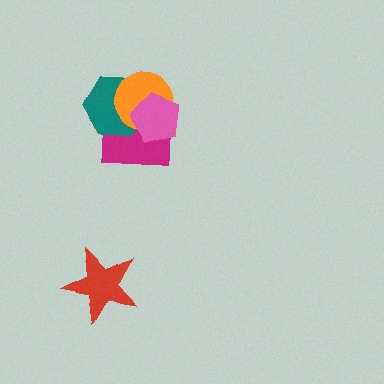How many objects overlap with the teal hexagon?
3 objects overlap with the teal hexagon.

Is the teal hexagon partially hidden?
Yes, it is partially covered by another shape.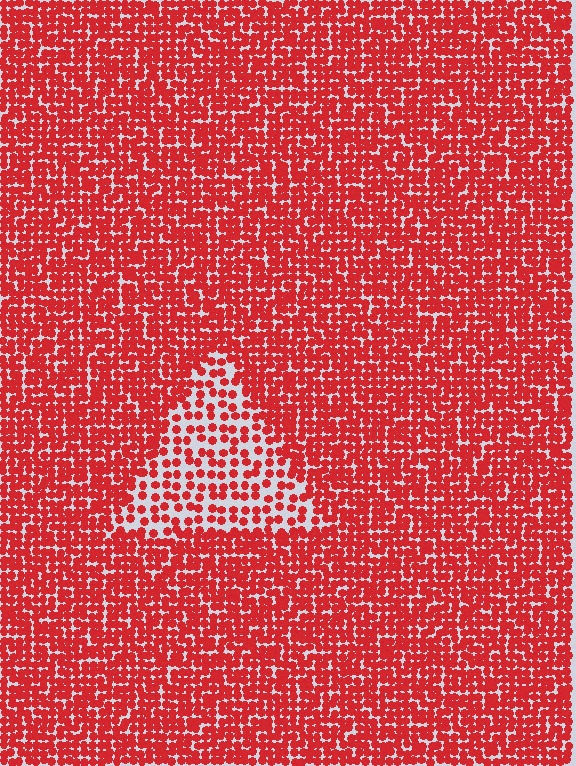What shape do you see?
I see a triangle.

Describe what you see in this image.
The image contains small red elements arranged at two different densities. A triangle-shaped region is visible where the elements are less densely packed than the surrounding area.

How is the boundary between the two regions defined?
The boundary is defined by a change in element density (approximately 2.0x ratio). All elements are the same color, size, and shape.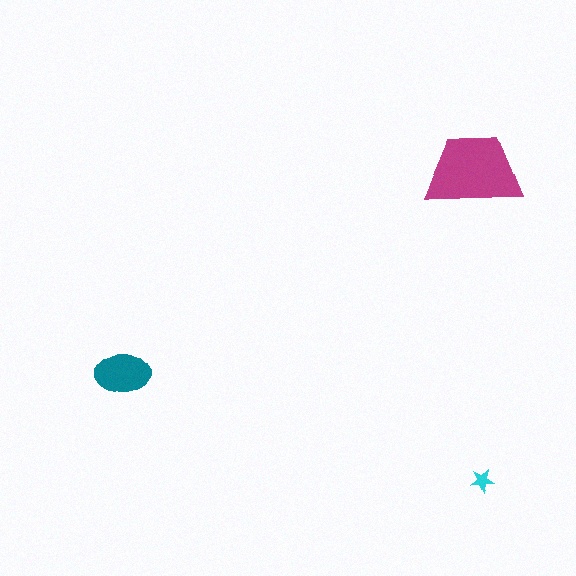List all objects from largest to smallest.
The magenta trapezoid, the teal ellipse, the cyan star.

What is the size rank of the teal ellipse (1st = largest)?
2nd.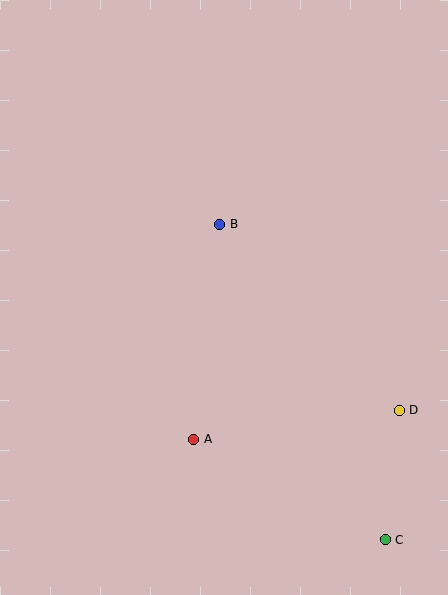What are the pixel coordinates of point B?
Point B is at (220, 224).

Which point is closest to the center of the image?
Point B at (220, 224) is closest to the center.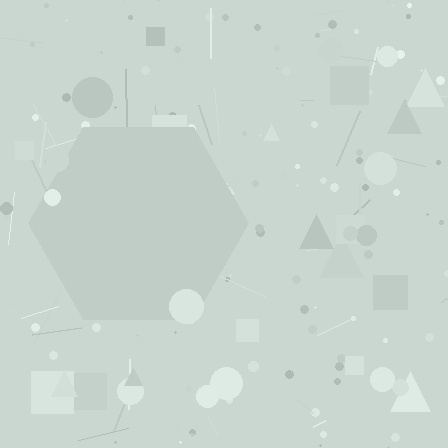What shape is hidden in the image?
A hexagon is hidden in the image.